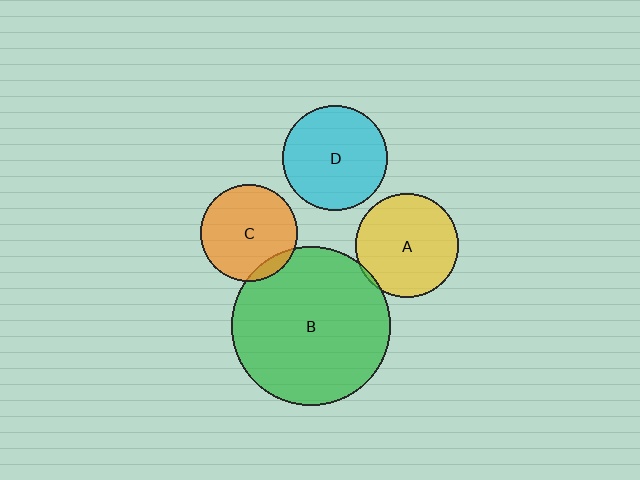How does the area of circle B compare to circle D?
Approximately 2.3 times.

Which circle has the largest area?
Circle B (green).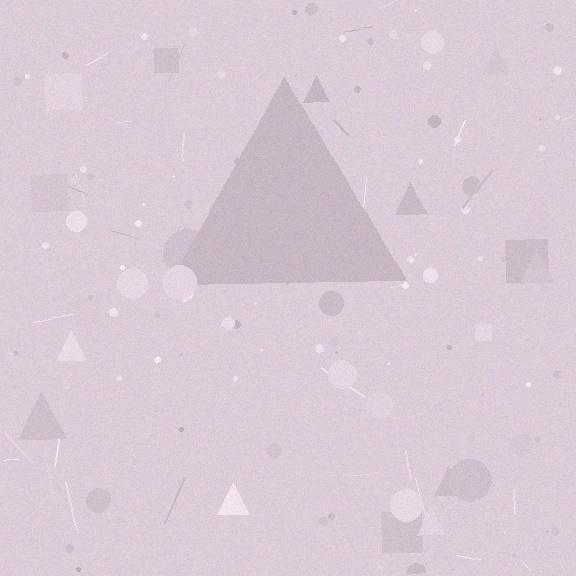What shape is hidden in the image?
A triangle is hidden in the image.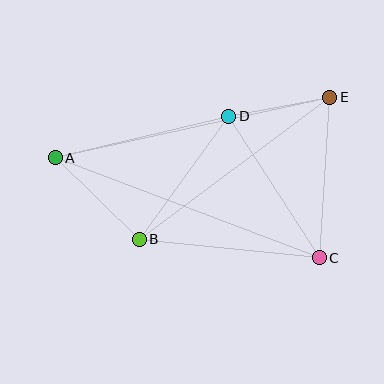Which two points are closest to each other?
Points D and E are closest to each other.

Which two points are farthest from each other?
Points A and C are farthest from each other.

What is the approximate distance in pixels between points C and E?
The distance between C and E is approximately 161 pixels.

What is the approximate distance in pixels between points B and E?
The distance between B and E is approximately 237 pixels.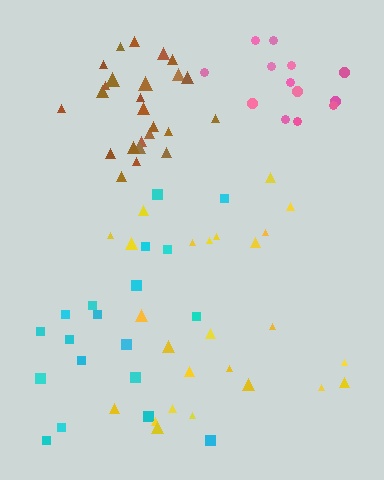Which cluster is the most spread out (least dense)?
Yellow.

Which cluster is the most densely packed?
Brown.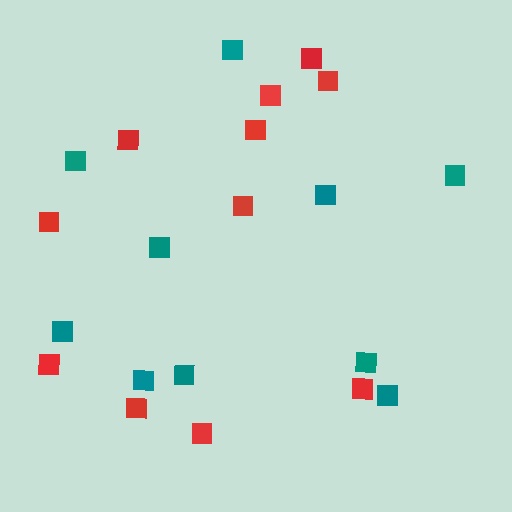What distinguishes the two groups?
There are 2 groups: one group of teal squares (10) and one group of red squares (11).